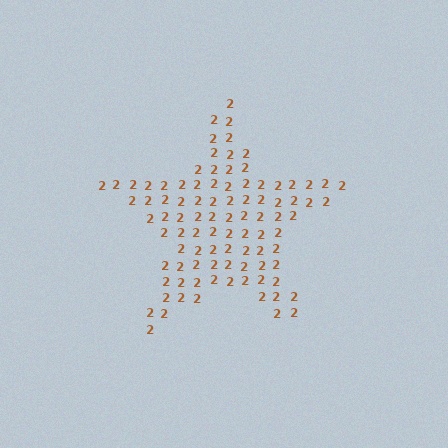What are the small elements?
The small elements are digit 2's.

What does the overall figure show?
The overall figure shows a star.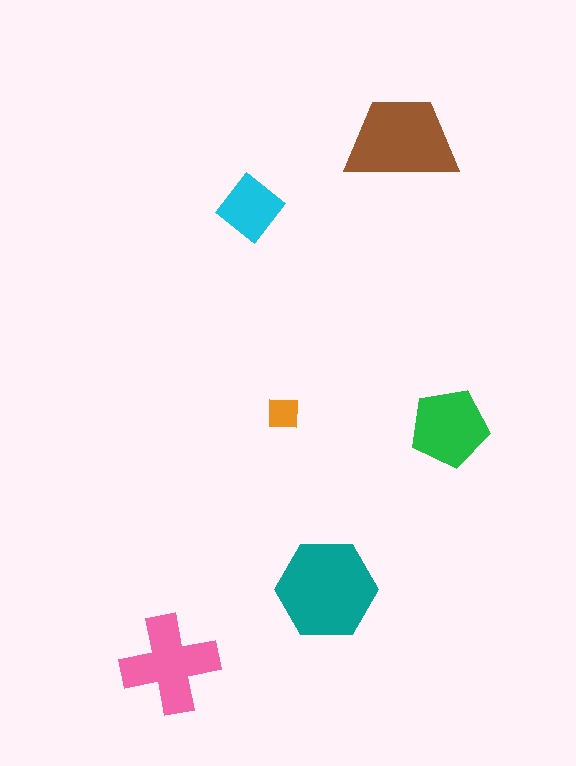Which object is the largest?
The teal hexagon.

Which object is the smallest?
The orange square.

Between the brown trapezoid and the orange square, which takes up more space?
The brown trapezoid.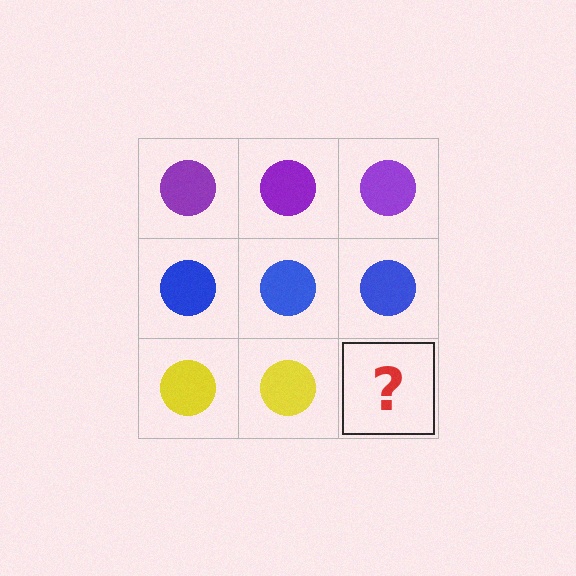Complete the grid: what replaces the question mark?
The question mark should be replaced with a yellow circle.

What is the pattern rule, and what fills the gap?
The rule is that each row has a consistent color. The gap should be filled with a yellow circle.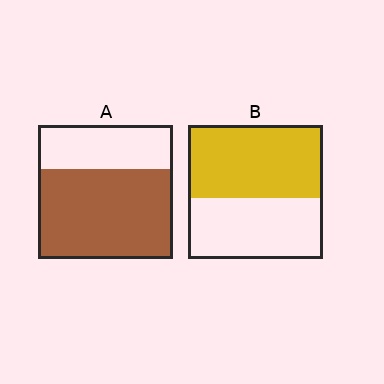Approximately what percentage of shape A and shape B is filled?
A is approximately 65% and B is approximately 55%.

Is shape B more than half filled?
Yes.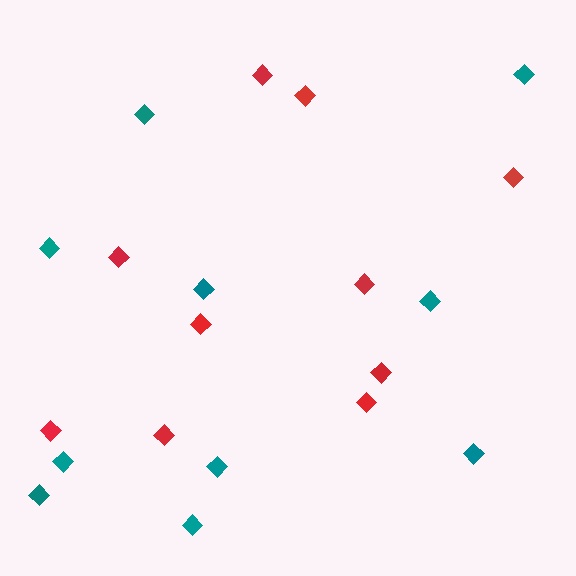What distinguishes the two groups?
There are 2 groups: one group of teal diamonds (10) and one group of red diamonds (10).